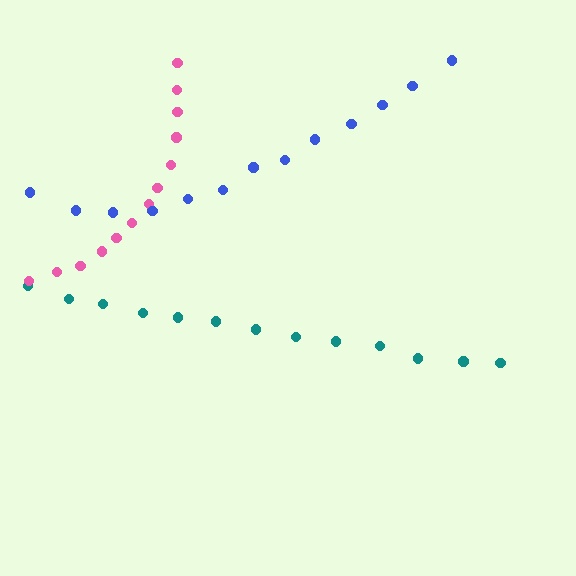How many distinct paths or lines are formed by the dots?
There are 3 distinct paths.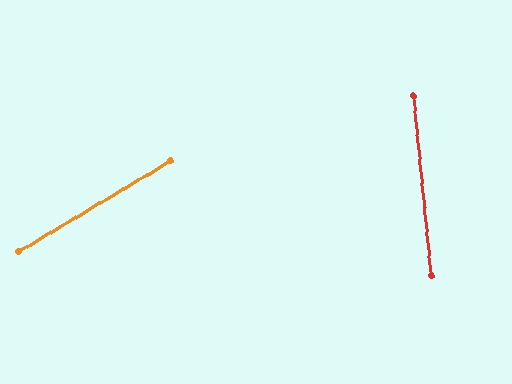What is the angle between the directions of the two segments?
Approximately 65 degrees.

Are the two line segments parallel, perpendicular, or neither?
Neither parallel nor perpendicular — they differ by about 65°.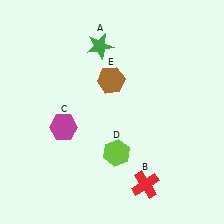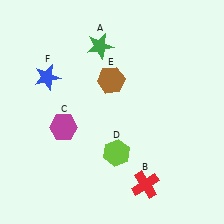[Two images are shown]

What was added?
A blue star (F) was added in Image 2.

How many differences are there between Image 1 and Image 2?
There is 1 difference between the two images.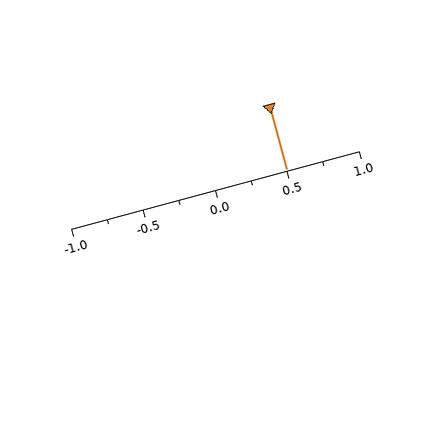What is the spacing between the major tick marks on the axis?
The major ticks are spaced 0.5 apart.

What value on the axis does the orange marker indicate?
The marker indicates approximately 0.5.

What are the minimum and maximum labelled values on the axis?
The axis runs from -1.0 to 1.0.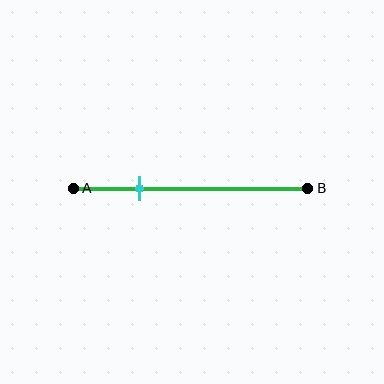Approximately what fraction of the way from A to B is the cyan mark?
The cyan mark is approximately 30% of the way from A to B.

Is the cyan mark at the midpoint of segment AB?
No, the mark is at about 30% from A, not at the 50% midpoint.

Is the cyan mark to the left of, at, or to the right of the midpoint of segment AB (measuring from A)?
The cyan mark is to the left of the midpoint of segment AB.